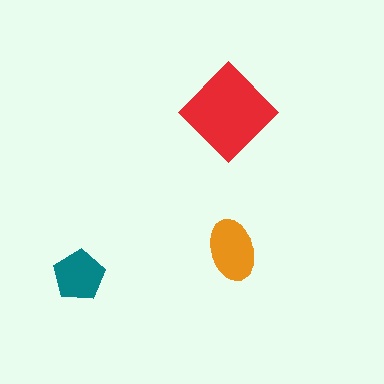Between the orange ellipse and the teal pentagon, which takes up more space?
The orange ellipse.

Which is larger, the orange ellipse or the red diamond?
The red diamond.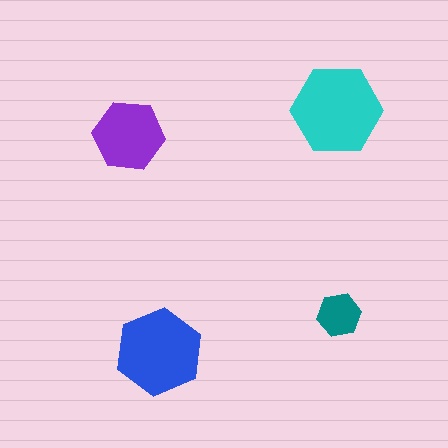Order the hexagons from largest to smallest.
the cyan one, the blue one, the purple one, the teal one.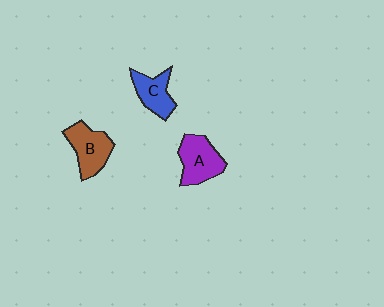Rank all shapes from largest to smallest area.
From largest to smallest: A (purple), B (brown), C (blue).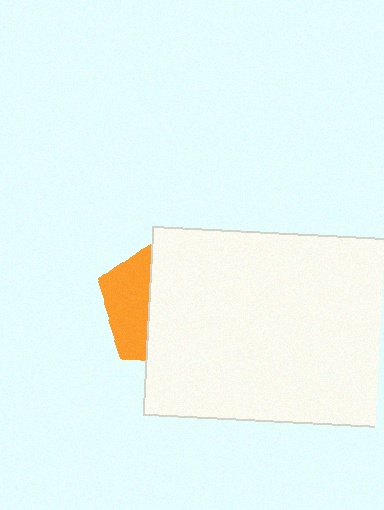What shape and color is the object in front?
The object in front is a white rectangle.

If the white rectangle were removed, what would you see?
You would see the complete orange pentagon.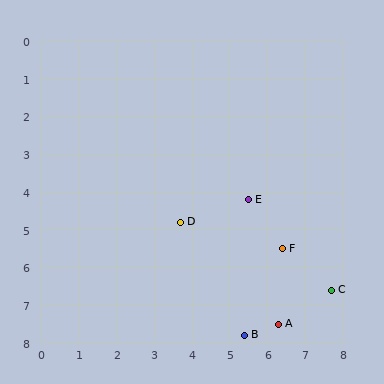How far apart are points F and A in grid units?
Points F and A are about 2.0 grid units apart.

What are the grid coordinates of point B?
Point B is at approximately (5.4, 7.8).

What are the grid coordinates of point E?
Point E is at approximately (5.5, 4.2).